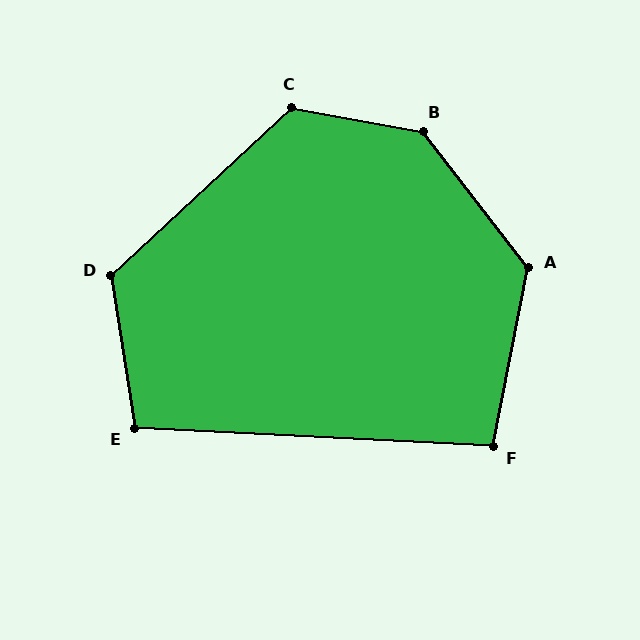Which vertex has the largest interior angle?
B, at approximately 138 degrees.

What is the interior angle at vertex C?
Approximately 127 degrees (obtuse).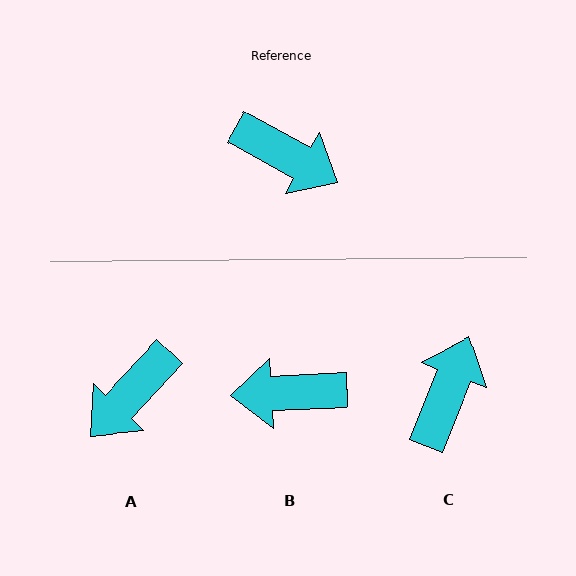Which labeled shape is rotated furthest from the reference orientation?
B, about 148 degrees away.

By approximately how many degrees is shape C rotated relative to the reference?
Approximately 97 degrees counter-clockwise.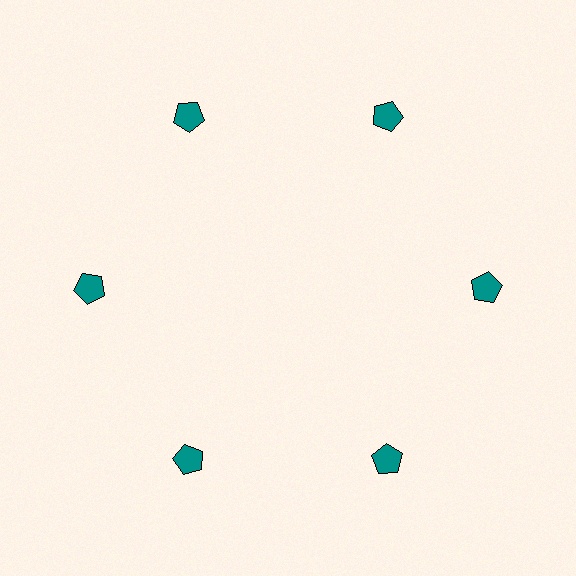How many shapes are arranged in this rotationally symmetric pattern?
There are 6 shapes, arranged in 6 groups of 1.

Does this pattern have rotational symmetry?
Yes, this pattern has 6-fold rotational symmetry. It looks the same after rotating 60 degrees around the center.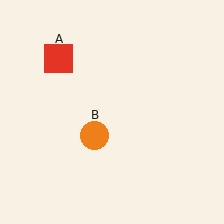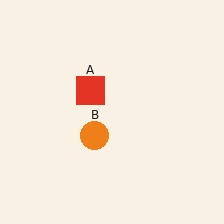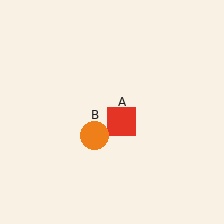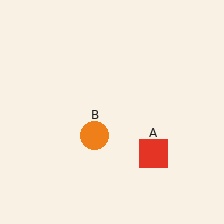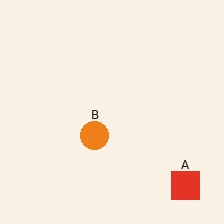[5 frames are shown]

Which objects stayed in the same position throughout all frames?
Orange circle (object B) remained stationary.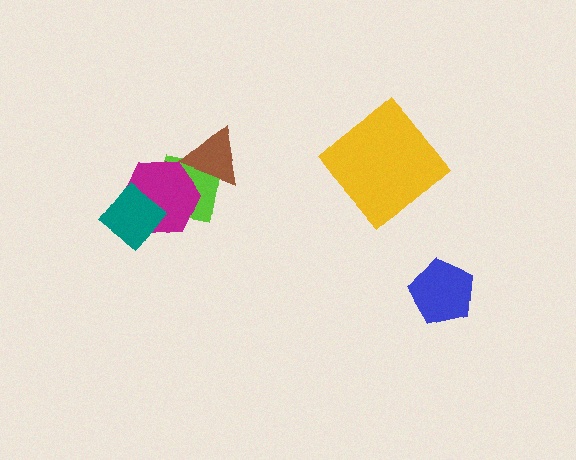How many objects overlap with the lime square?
3 objects overlap with the lime square.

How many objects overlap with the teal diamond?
2 objects overlap with the teal diamond.